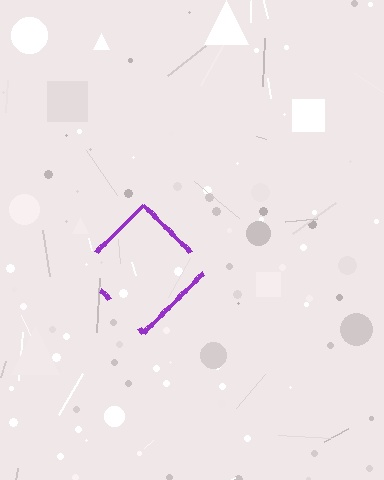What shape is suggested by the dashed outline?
The dashed outline suggests a diamond.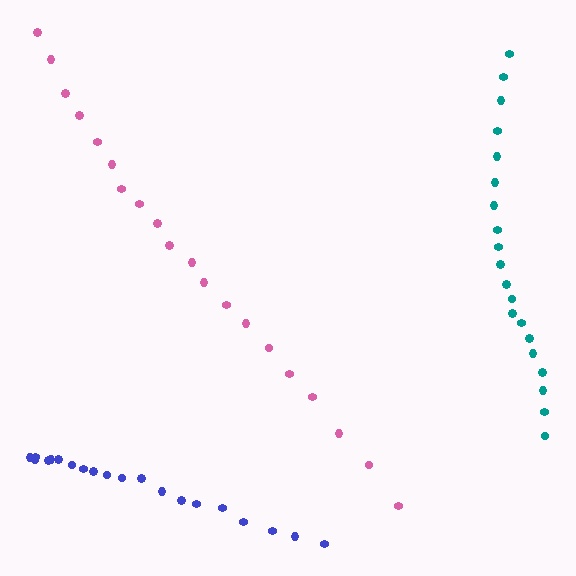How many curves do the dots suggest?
There are 3 distinct paths.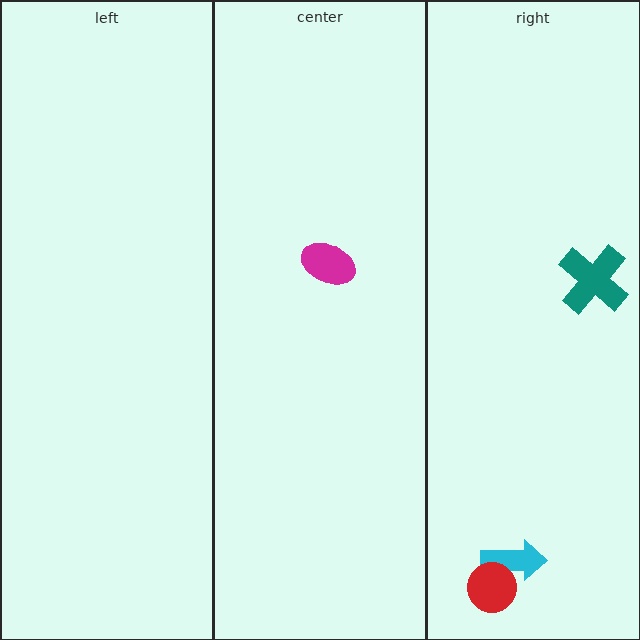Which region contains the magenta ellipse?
The center region.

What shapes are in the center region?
The magenta ellipse.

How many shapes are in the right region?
3.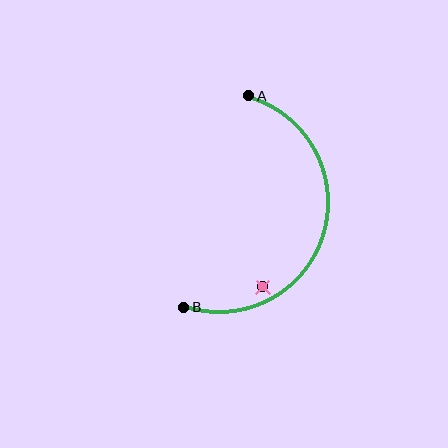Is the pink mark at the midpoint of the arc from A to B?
No — the pink mark does not lie on the arc at all. It sits slightly inside the curve.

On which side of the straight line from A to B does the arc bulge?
The arc bulges to the right of the straight line connecting A and B.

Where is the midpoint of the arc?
The arc midpoint is the point on the curve farthest from the straight line joining A and B. It sits to the right of that line.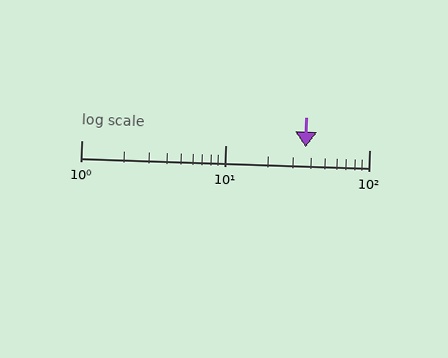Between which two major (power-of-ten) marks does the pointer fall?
The pointer is between 10 and 100.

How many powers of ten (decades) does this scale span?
The scale spans 2 decades, from 1 to 100.